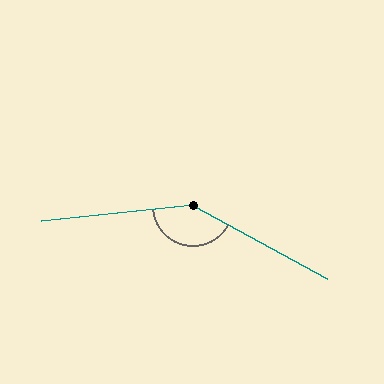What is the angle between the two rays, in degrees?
Approximately 146 degrees.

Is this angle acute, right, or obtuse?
It is obtuse.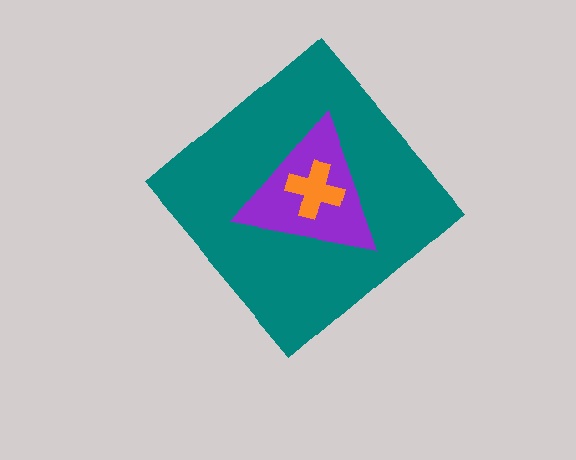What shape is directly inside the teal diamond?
The purple triangle.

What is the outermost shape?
The teal diamond.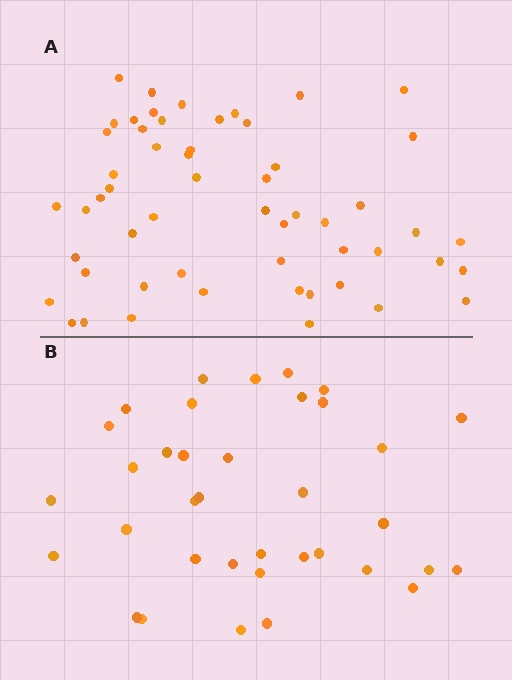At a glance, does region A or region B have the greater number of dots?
Region A (the top region) has more dots.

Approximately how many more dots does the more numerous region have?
Region A has approximately 20 more dots than region B.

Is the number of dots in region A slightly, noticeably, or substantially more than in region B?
Region A has substantially more. The ratio is roughly 1.5 to 1.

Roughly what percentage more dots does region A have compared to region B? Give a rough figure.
About 55% more.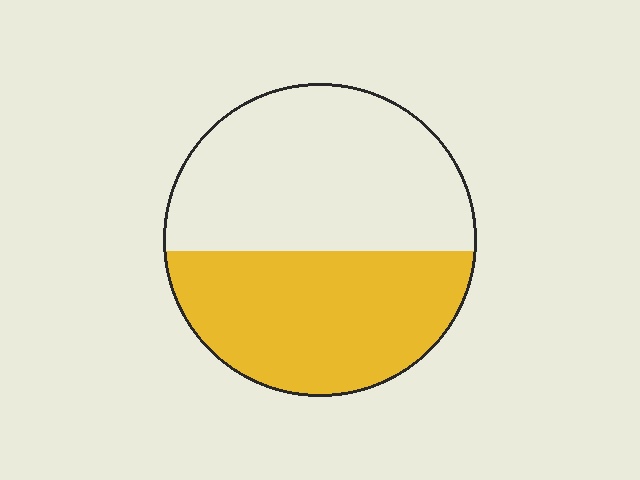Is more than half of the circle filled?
No.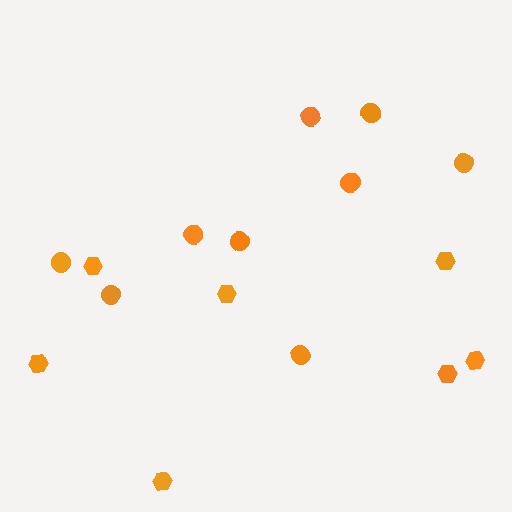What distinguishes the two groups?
There are 2 groups: one group of hexagons (7) and one group of circles (9).